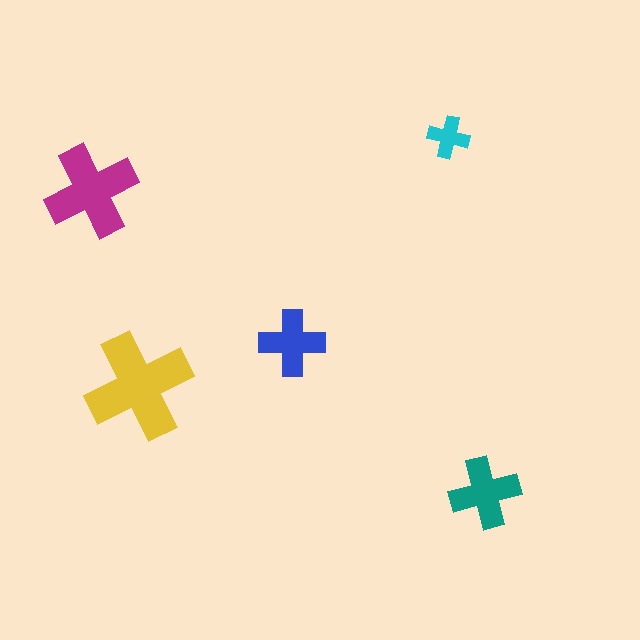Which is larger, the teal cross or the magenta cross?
The magenta one.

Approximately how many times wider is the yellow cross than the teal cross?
About 1.5 times wider.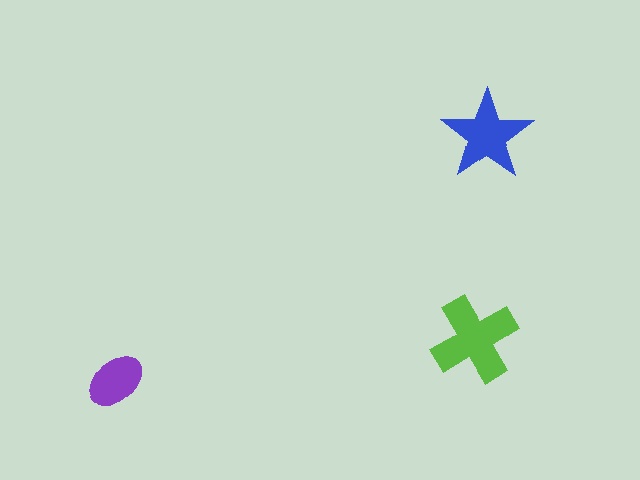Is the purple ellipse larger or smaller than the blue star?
Smaller.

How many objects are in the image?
There are 3 objects in the image.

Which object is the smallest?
The purple ellipse.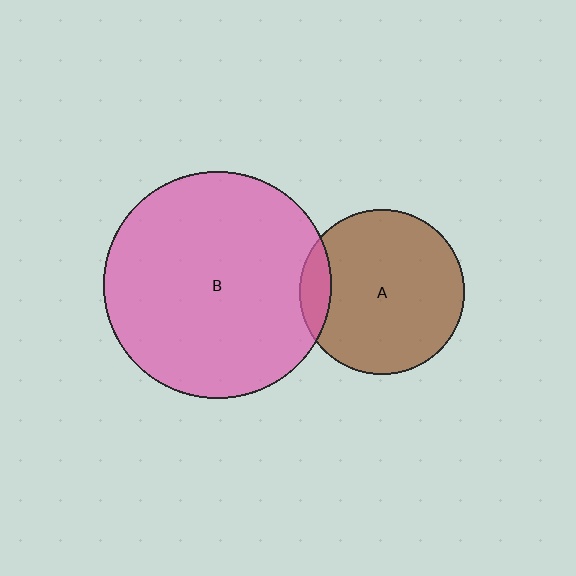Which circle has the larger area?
Circle B (pink).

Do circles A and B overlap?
Yes.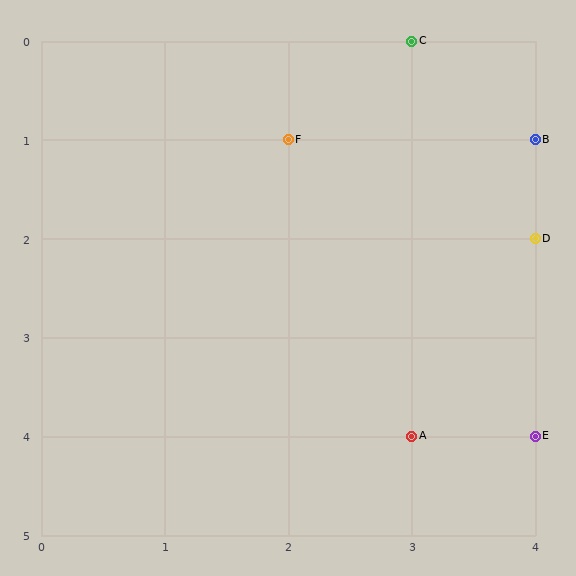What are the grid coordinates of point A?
Point A is at grid coordinates (3, 4).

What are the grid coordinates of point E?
Point E is at grid coordinates (4, 4).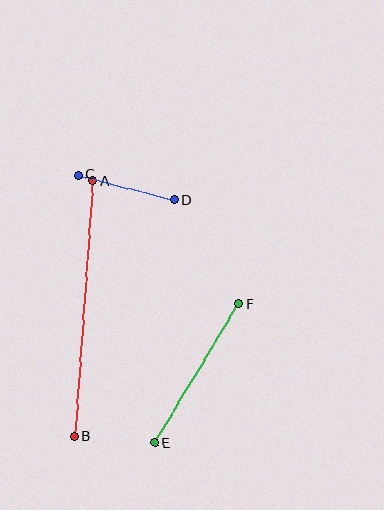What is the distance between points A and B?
The distance is approximately 255 pixels.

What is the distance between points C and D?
The distance is approximately 99 pixels.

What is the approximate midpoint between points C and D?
The midpoint is at approximately (126, 188) pixels.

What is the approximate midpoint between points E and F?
The midpoint is at approximately (197, 373) pixels.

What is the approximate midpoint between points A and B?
The midpoint is at approximately (84, 308) pixels.